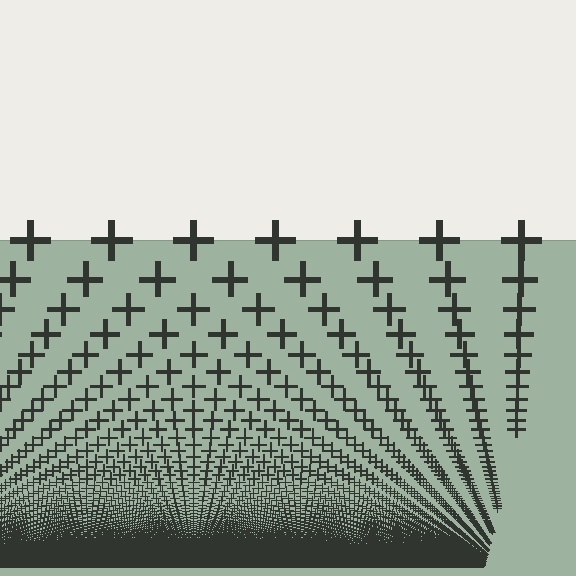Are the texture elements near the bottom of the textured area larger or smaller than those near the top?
Smaller. The gradient is inverted — elements near the bottom are smaller and denser.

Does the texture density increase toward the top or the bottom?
Density increases toward the bottom.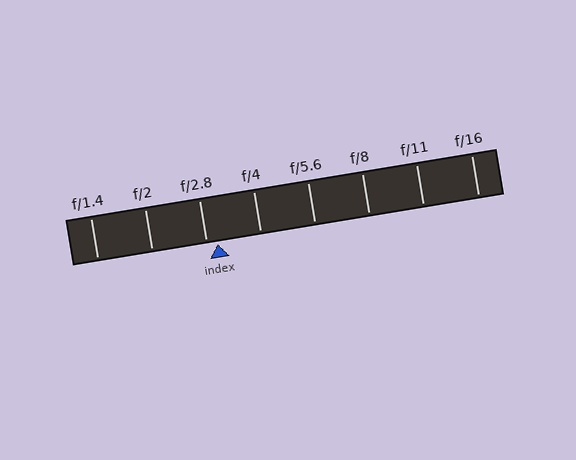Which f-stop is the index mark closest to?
The index mark is closest to f/2.8.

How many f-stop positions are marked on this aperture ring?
There are 8 f-stop positions marked.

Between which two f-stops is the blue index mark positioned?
The index mark is between f/2.8 and f/4.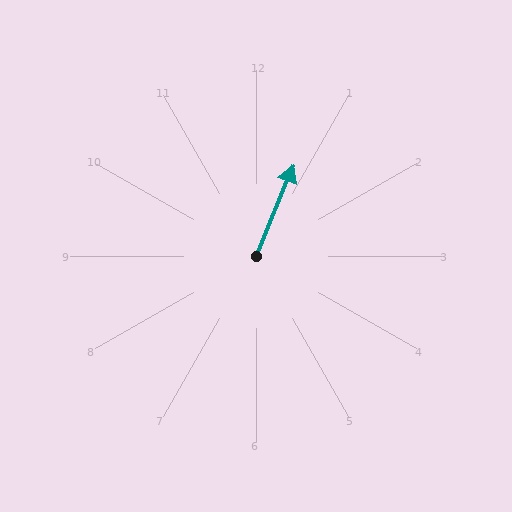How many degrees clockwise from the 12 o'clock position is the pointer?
Approximately 23 degrees.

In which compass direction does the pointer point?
Northeast.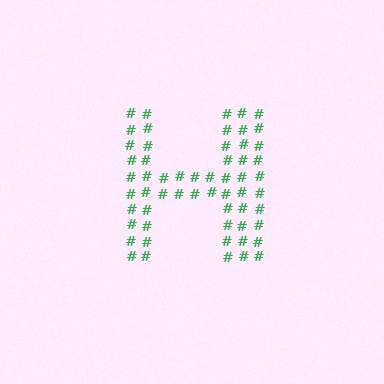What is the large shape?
The large shape is the letter H.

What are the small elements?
The small elements are hash symbols.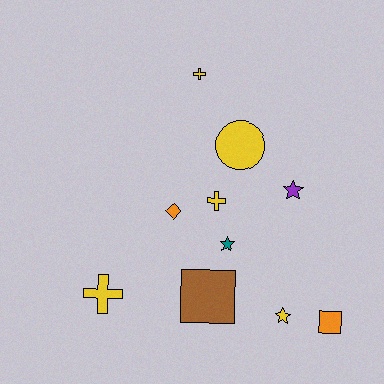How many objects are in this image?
There are 10 objects.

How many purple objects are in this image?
There is 1 purple object.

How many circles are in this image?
There is 1 circle.